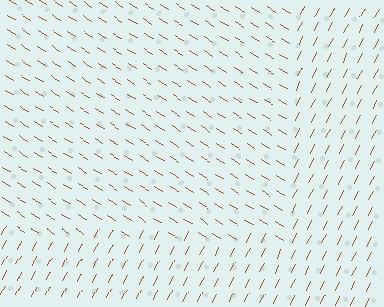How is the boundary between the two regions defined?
The boundary is defined purely by a change in line orientation (approximately 86 degrees difference). All lines are the same color and thickness.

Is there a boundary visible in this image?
Yes, there is a texture boundary formed by a change in line orientation.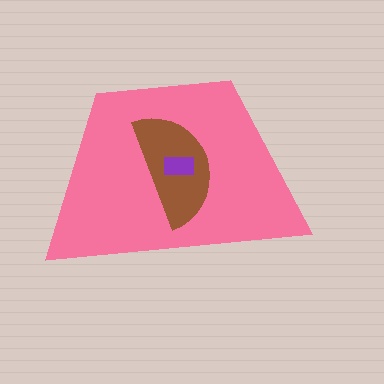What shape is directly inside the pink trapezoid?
The brown semicircle.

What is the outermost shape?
The pink trapezoid.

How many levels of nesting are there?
3.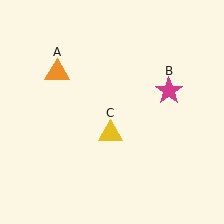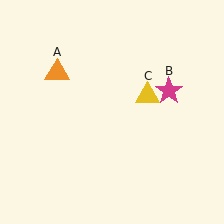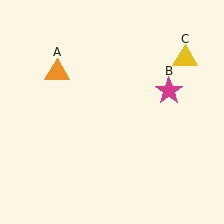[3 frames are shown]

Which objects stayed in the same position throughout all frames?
Orange triangle (object A) and magenta star (object B) remained stationary.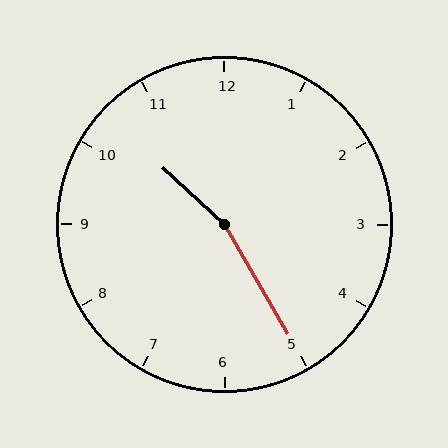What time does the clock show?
10:25.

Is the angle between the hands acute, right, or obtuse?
It is obtuse.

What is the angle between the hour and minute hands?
Approximately 162 degrees.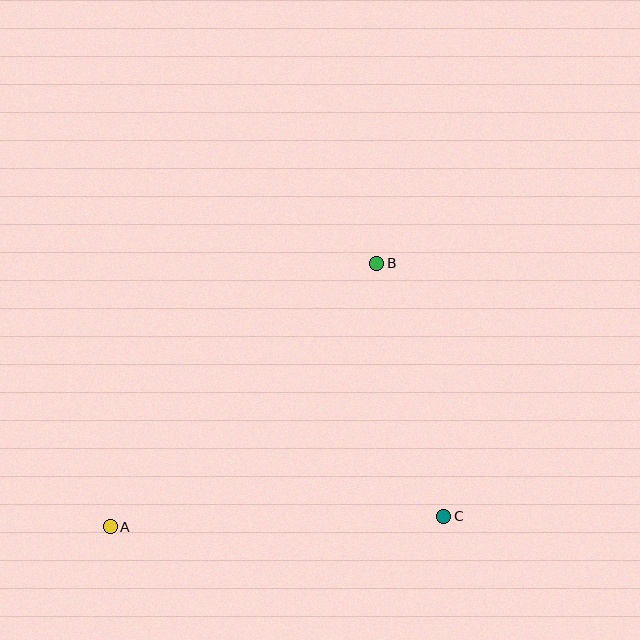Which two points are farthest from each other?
Points A and B are farthest from each other.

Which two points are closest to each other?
Points B and C are closest to each other.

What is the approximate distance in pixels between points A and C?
The distance between A and C is approximately 333 pixels.